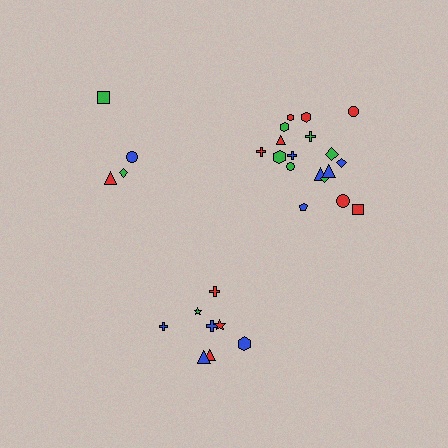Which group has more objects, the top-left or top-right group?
The top-right group.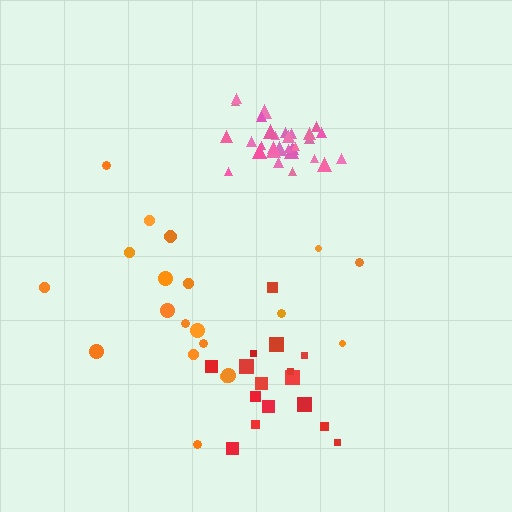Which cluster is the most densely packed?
Pink.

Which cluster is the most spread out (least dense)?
Orange.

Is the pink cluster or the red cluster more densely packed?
Pink.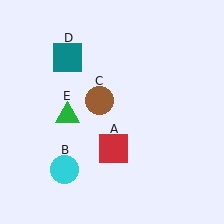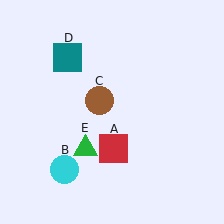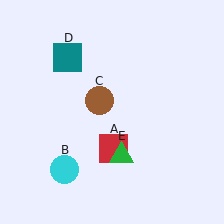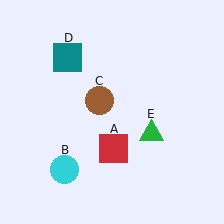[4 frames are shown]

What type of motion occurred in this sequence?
The green triangle (object E) rotated counterclockwise around the center of the scene.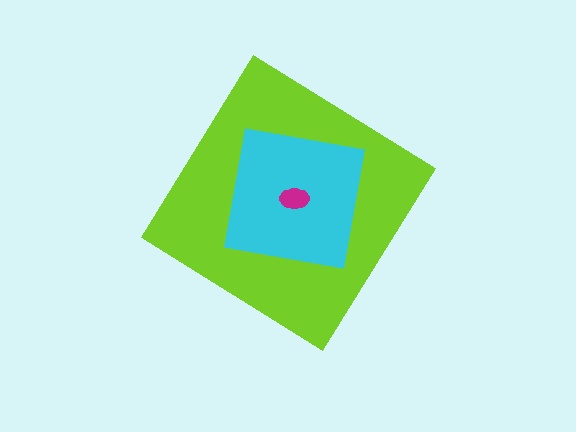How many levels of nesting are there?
3.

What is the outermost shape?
The lime diamond.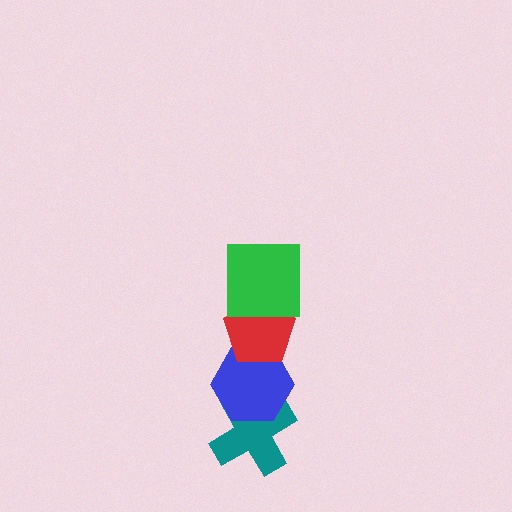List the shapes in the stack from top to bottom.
From top to bottom: the green square, the red pentagon, the blue hexagon, the teal cross.